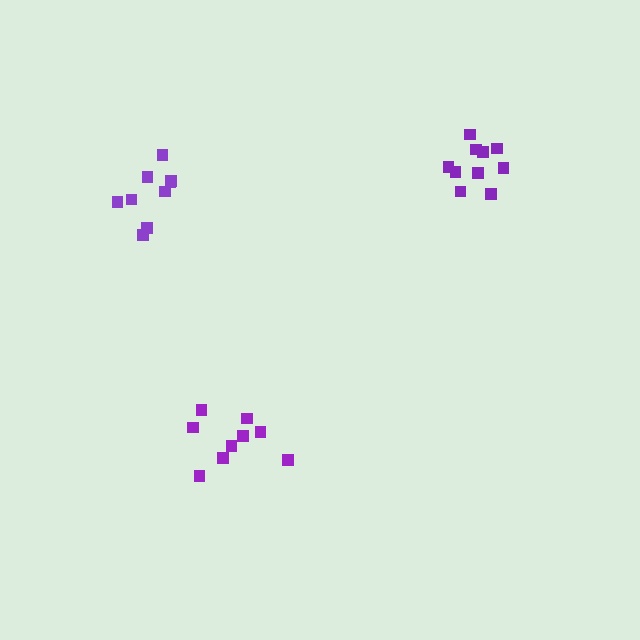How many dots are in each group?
Group 1: 10 dots, Group 2: 10 dots, Group 3: 9 dots (29 total).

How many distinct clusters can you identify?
There are 3 distinct clusters.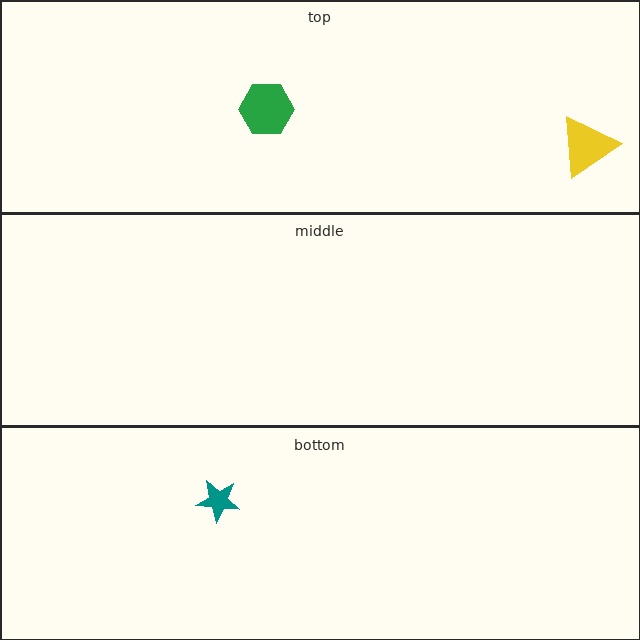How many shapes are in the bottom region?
1.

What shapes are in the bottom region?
The teal star.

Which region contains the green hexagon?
The top region.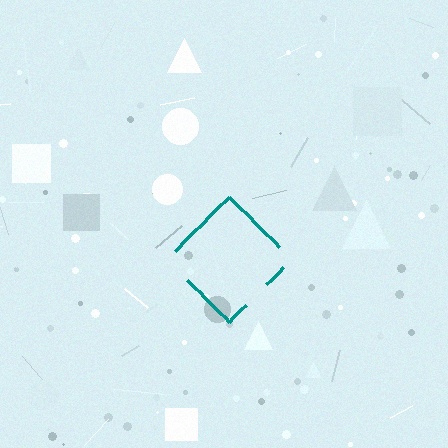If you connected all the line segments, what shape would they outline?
They would outline a diamond.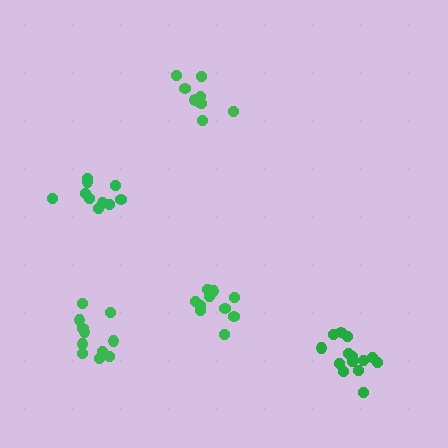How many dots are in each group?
Group 1: 9 dots, Group 2: 14 dots, Group 3: 10 dots, Group 4: 11 dots, Group 5: 11 dots (55 total).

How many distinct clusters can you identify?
There are 5 distinct clusters.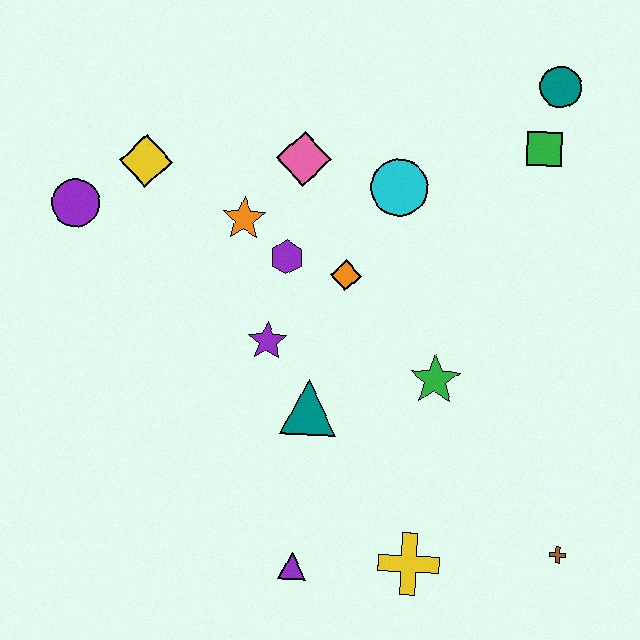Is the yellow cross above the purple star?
No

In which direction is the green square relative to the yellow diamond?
The green square is to the right of the yellow diamond.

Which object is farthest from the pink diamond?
The brown cross is farthest from the pink diamond.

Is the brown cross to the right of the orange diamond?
Yes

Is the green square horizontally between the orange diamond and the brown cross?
Yes